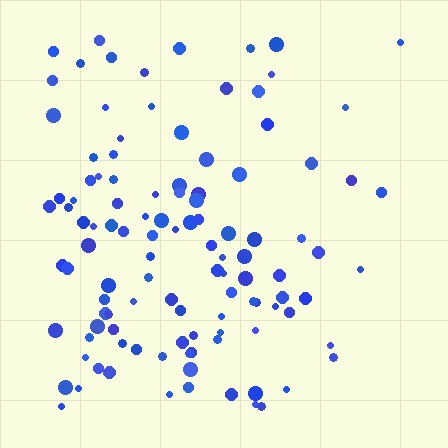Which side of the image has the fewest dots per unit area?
The right.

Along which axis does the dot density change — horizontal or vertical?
Horizontal.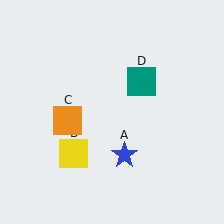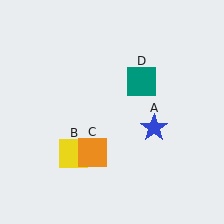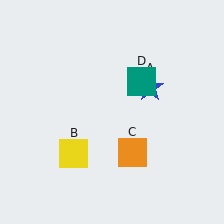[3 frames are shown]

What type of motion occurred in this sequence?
The blue star (object A), orange square (object C) rotated counterclockwise around the center of the scene.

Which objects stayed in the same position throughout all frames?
Yellow square (object B) and teal square (object D) remained stationary.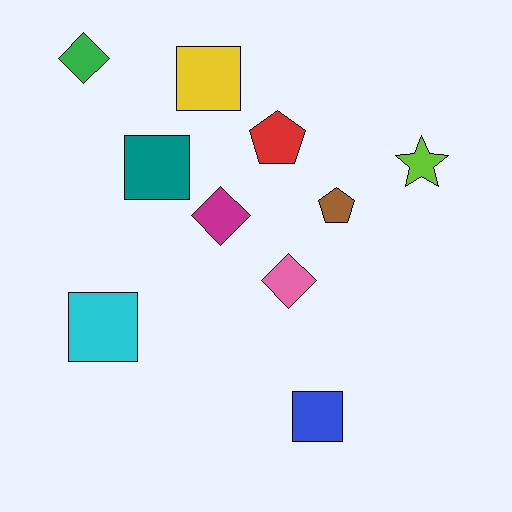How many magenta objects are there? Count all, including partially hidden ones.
There is 1 magenta object.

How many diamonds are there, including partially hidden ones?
There are 3 diamonds.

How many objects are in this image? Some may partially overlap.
There are 10 objects.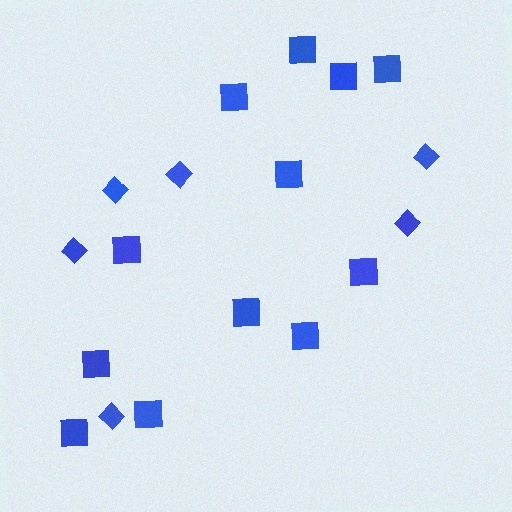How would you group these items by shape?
There are 2 groups: one group of diamonds (6) and one group of squares (12).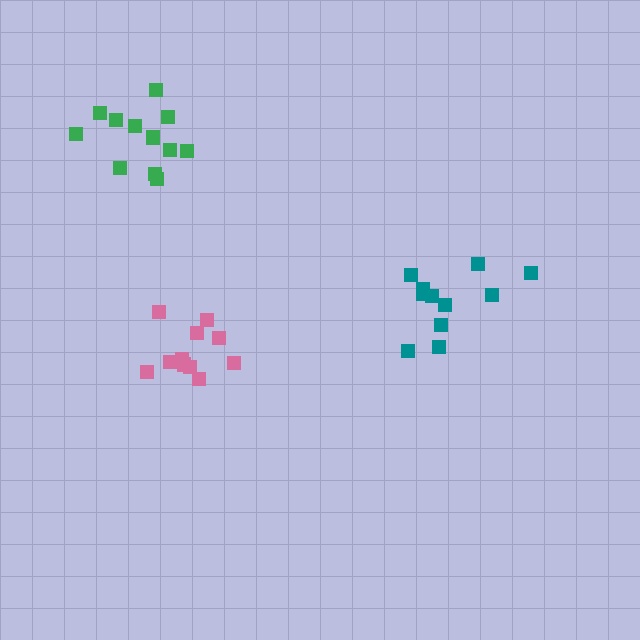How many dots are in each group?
Group 1: 11 dots, Group 2: 11 dots, Group 3: 12 dots (34 total).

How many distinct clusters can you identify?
There are 3 distinct clusters.